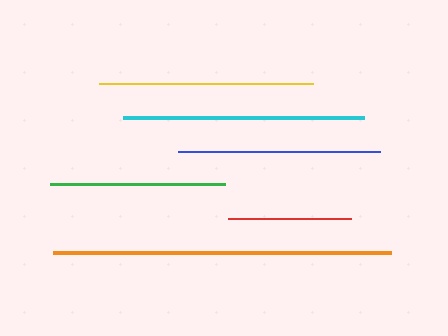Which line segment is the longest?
The orange line is the longest at approximately 338 pixels.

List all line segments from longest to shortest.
From longest to shortest: orange, cyan, yellow, blue, green, red.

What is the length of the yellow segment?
The yellow segment is approximately 214 pixels long.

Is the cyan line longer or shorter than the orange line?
The orange line is longer than the cyan line.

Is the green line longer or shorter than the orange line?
The orange line is longer than the green line.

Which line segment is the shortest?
The red line is the shortest at approximately 123 pixels.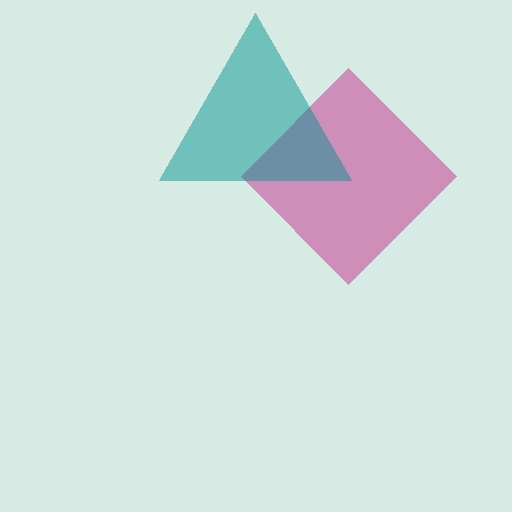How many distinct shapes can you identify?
There are 2 distinct shapes: a magenta diamond, a teal triangle.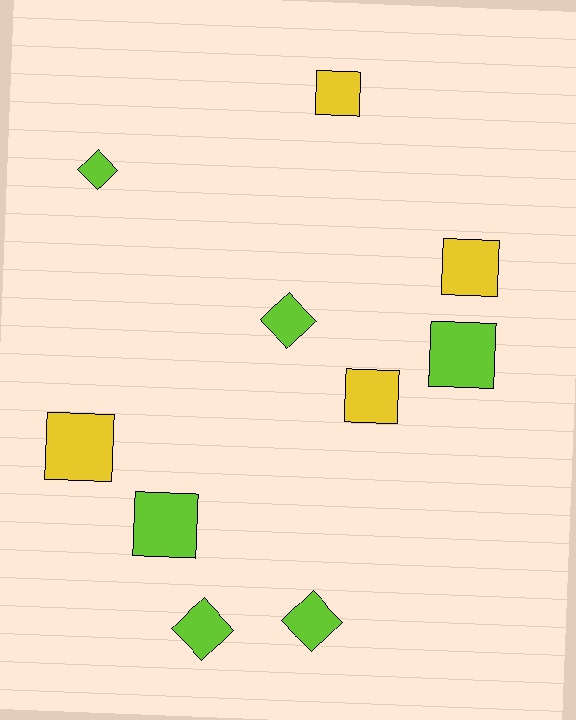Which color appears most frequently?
Lime, with 6 objects.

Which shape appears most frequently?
Square, with 6 objects.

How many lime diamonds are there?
There are 4 lime diamonds.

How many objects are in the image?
There are 10 objects.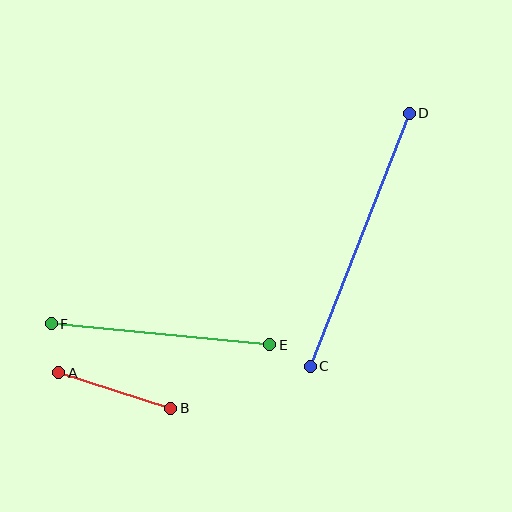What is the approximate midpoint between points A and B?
The midpoint is at approximately (115, 391) pixels.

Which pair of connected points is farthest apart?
Points C and D are farthest apart.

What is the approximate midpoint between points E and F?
The midpoint is at approximately (161, 334) pixels.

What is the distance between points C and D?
The distance is approximately 272 pixels.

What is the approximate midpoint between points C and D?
The midpoint is at approximately (360, 240) pixels.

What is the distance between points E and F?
The distance is approximately 220 pixels.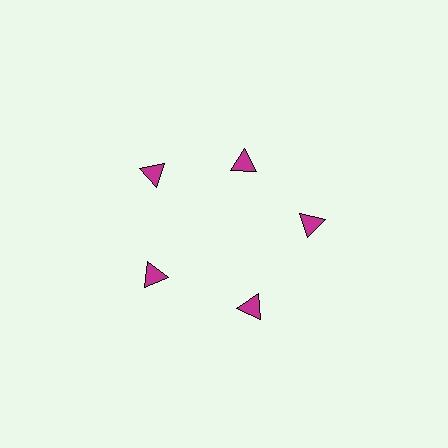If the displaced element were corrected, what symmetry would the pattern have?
It would have 5-fold rotational symmetry — the pattern would map onto itself every 72 degrees.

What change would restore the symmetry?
The symmetry would be restored by moving it outward, back onto the ring so that all 5 triangles sit at equal angles and equal distance from the center.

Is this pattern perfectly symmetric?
No. The 5 magenta triangles are arranged in a ring, but one element near the 1 o'clock position is pulled inward toward the center, breaking the 5-fold rotational symmetry.